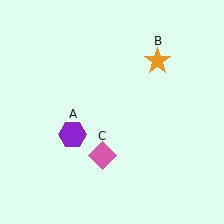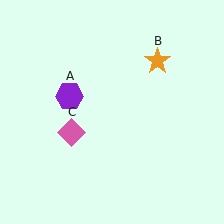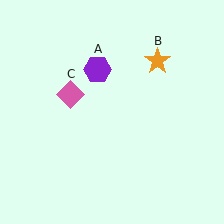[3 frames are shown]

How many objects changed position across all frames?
2 objects changed position: purple hexagon (object A), pink diamond (object C).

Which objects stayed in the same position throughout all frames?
Orange star (object B) remained stationary.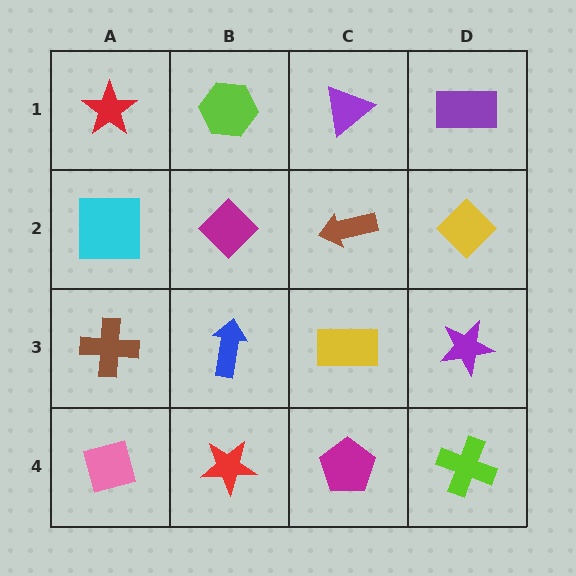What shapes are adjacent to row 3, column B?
A magenta diamond (row 2, column B), a red star (row 4, column B), a brown cross (row 3, column A), a yellow rectangle (row 3, column C).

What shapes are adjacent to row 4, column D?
A purple star (row 3, column D), a magenta pentagon (row 4, column C).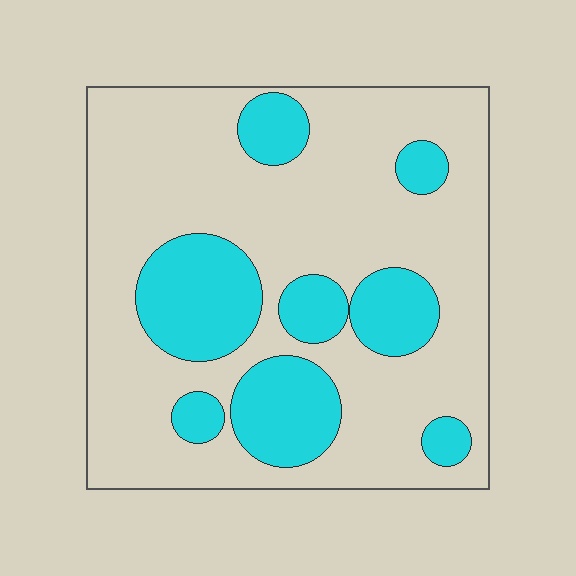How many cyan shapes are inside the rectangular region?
8.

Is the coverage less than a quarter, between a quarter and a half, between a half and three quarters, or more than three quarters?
Between a quarter and a half.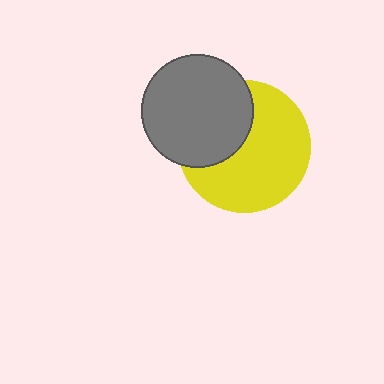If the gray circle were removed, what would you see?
You would see the complete yellow circle.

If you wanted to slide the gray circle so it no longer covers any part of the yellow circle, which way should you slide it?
Slide it toward the upper-left — that is the most direct way to separate the two shapes.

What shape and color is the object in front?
The object in front is a gray circle.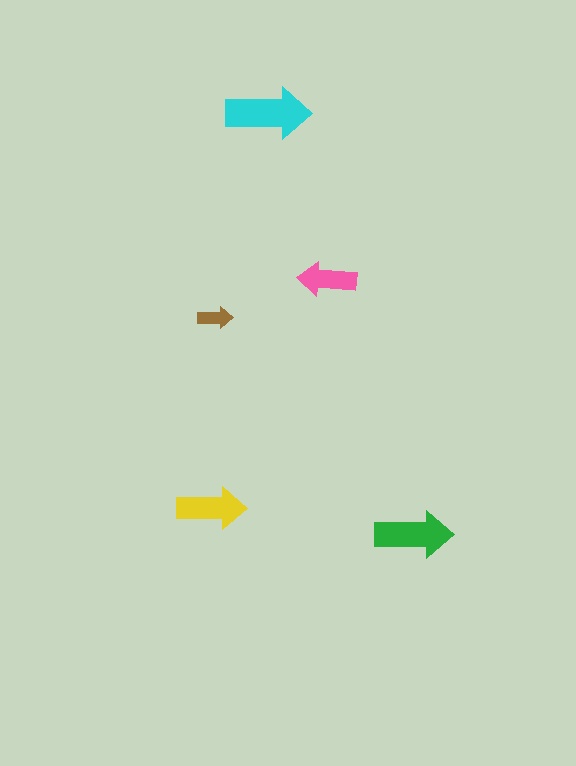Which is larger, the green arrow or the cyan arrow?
The cyan one.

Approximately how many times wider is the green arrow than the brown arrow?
About 2 times wider.